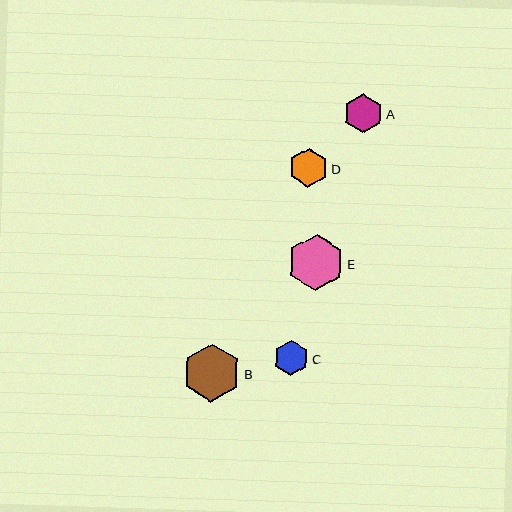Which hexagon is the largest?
Hexagon B is the largest with a size of approximately 58 pixels.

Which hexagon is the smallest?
Hexagon C is the smallest with a size of approximately 35 pixels.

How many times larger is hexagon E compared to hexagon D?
Hexagon E is approximately 1.4 times the size of hexagon D.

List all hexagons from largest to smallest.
From largest to smallest: B, E, A, D, C.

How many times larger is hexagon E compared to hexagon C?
Hexagon E is approximately 1.6 times the size of hexagon C.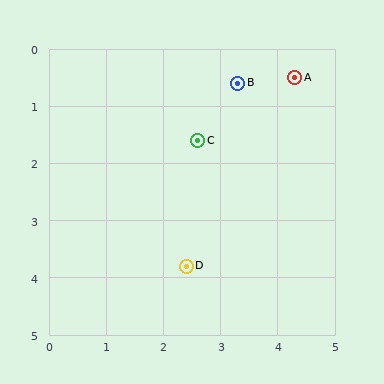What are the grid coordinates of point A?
Point A is at approximately (4.3, 0.5).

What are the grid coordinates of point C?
Point C is at approximately (2.6, 1.6).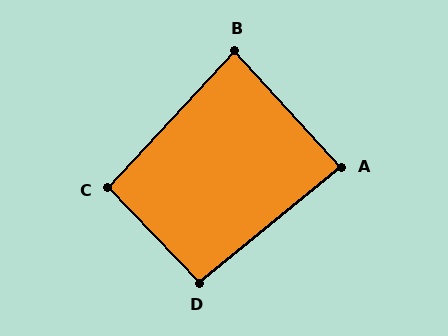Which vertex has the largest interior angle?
D, at approximately 95 degrees.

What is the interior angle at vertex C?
Approximately 93 degrees (approximately right).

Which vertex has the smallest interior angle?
B, at approximately 85 degrees.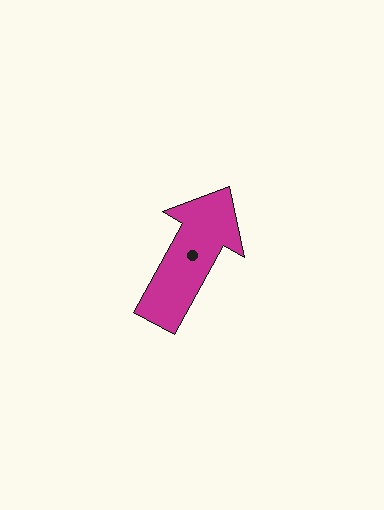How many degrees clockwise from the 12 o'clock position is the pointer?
Approximately 29 degrees.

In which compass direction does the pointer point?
Northeast.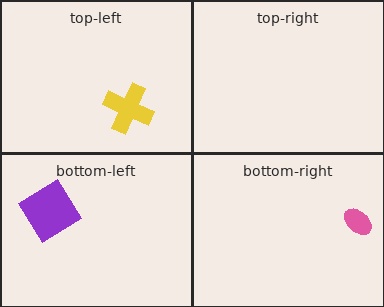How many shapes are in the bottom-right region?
1.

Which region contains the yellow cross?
The top-left region.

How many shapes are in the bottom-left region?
1.